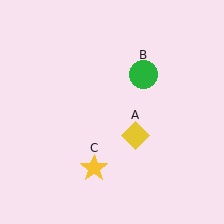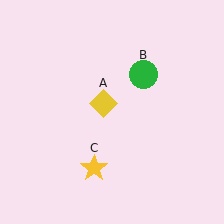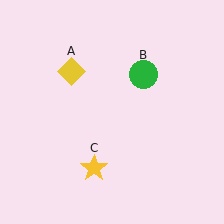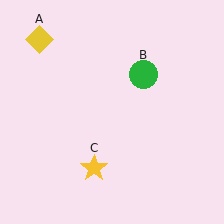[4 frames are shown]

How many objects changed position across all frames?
1 object changed position: yellow diamond (object A).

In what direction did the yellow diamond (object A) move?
The yellow diamond (object A) moved up and to the left.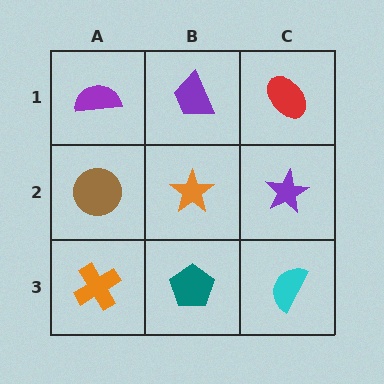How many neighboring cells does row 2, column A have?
3.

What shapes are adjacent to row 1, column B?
An orange star (row 2, column B), a purple semicircle (row 1, column A), a red ellipse (row 1, column C).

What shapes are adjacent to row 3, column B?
An orange star (row 2, column B), an orange cross (row 3, column A), a cyan semicircle (row 3, column C).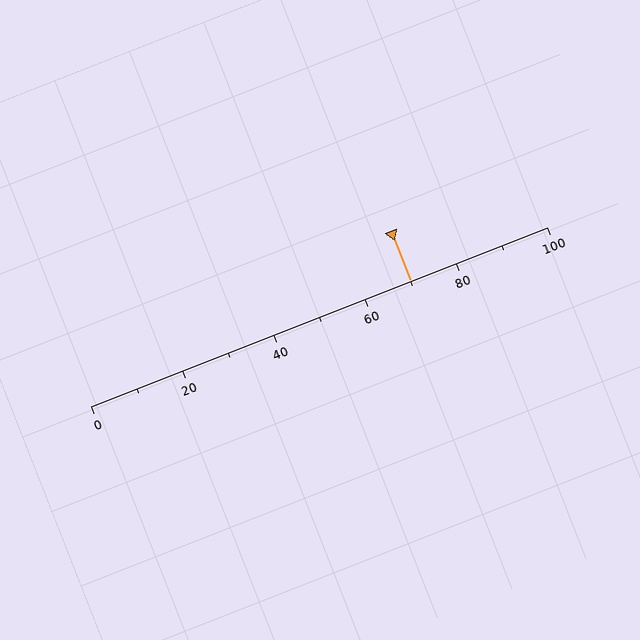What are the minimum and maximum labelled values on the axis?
The axis runs from 0 to 100.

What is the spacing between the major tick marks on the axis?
The major ticks are spaced 20 apart.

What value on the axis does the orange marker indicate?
The marker indicates approximately 70.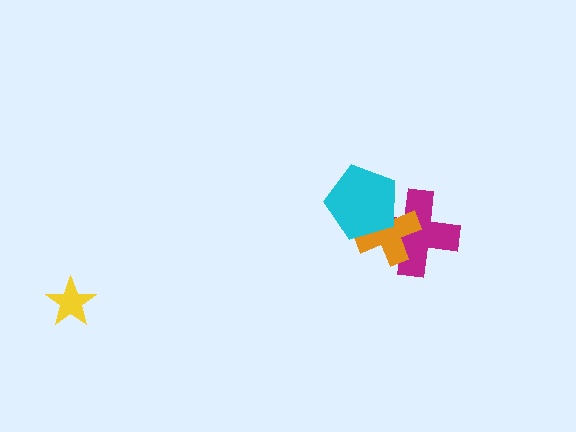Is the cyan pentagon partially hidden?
No, no other shape covers it.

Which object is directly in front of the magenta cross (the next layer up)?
The orange cross is directly in front of the magenta cross.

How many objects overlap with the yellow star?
0 objects overlap with the yellow star.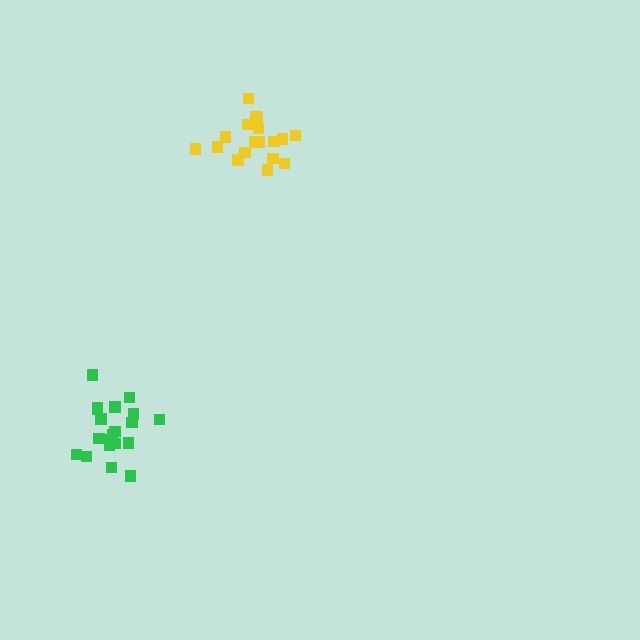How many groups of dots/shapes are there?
There are 2 groups.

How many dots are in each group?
Group 1: 18 dots, Group 2: 20 dots (38 total).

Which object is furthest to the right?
The yellow cluster is rightmost.